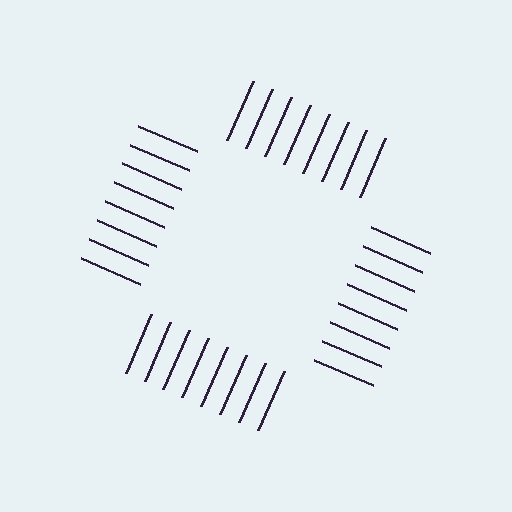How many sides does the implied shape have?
4 sides — the line-ends trace a square.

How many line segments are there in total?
32 — 8 along each of the 4 edges.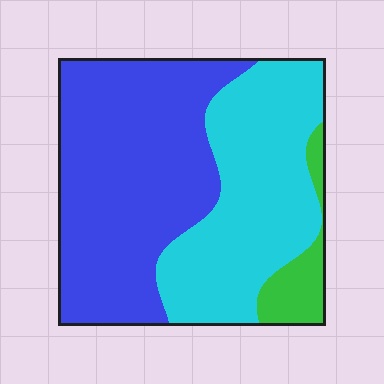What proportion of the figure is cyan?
Cyan covers 40% of the figure.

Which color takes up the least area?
Green, at roughly 10%.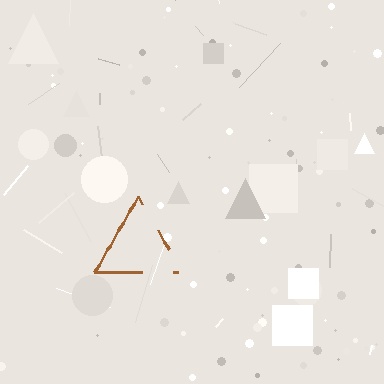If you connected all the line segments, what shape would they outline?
They would outline a triangle.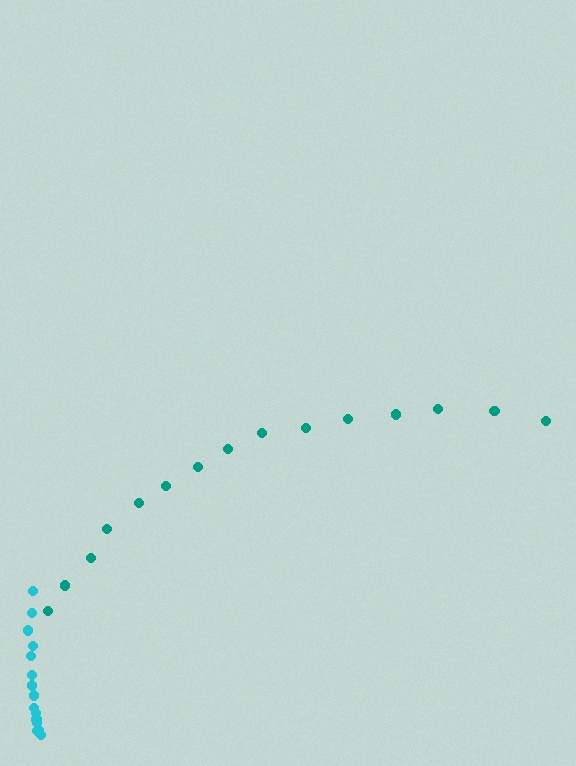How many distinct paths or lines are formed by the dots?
There are 2 distinct paths.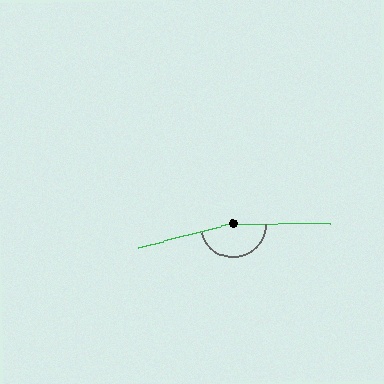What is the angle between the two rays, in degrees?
Approximately 166 degrees.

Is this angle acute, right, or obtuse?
It is obtuse.